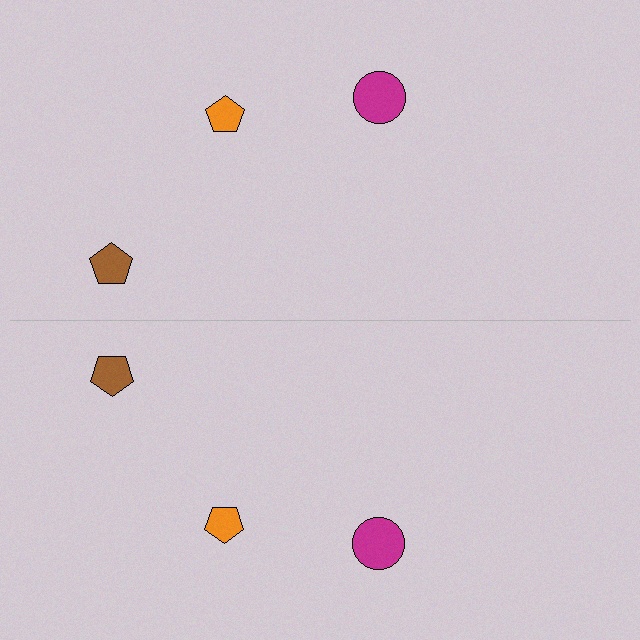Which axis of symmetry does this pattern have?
The pattern has a horizontal axis of symmetry running through the center of the image.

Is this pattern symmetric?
Yes, this pattern has bilateral (reflection) symmetry.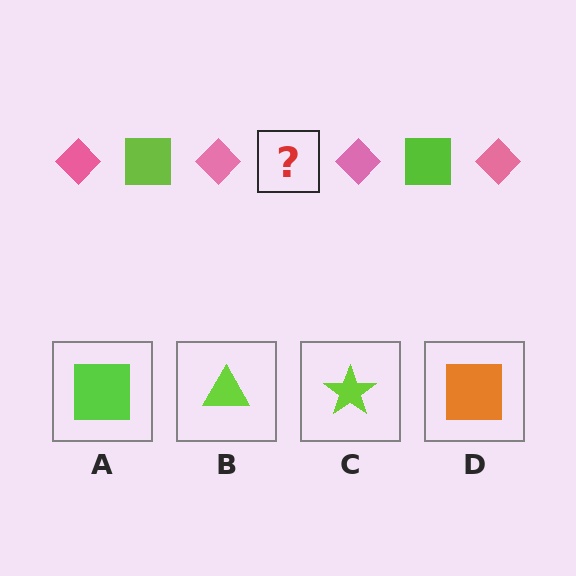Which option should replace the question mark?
Option A.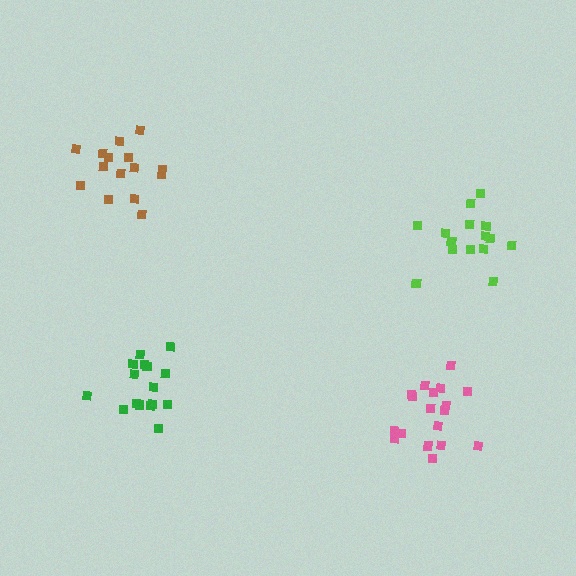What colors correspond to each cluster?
The clusters are colored: pink, brown, green, lime.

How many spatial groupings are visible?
There are 4 spatial groupings.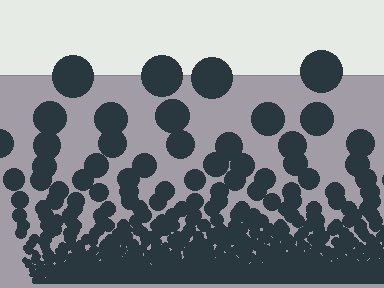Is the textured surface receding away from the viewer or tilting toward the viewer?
The surface appears to tilt toward the viewer. Texture elements get larger and sparser toward the top.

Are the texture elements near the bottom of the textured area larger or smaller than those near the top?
Smaller. The gradient is inverted — elements near the bottom are smaller and denser.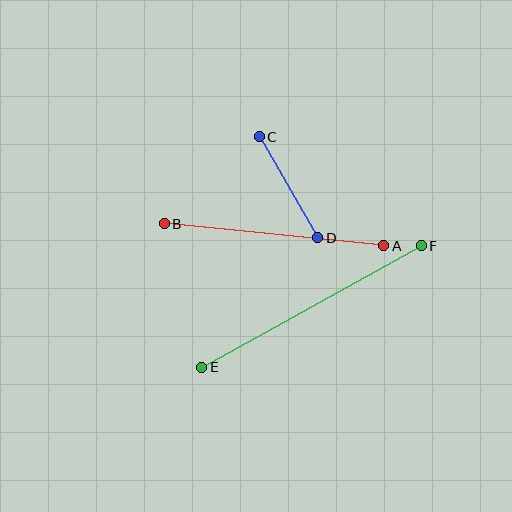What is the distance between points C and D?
The distance is approximately 117 pixels.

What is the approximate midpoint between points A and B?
The midpoint is at approximately (274, 235) pixels.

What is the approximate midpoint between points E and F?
The midpoint is at approximately (312, 307) pixels.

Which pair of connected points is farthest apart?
Points E and F are farthest apart.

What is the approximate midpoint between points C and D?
The midpoint is at approximately (288, 187) pixels.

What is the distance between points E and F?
The distance is approximately 250 pixels.